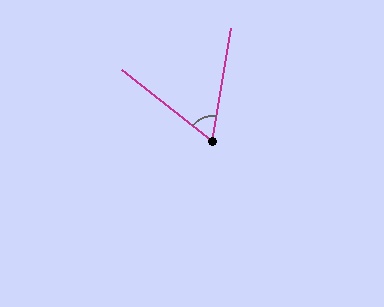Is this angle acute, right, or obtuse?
It is acute.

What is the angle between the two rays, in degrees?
Approximately 62 degrees.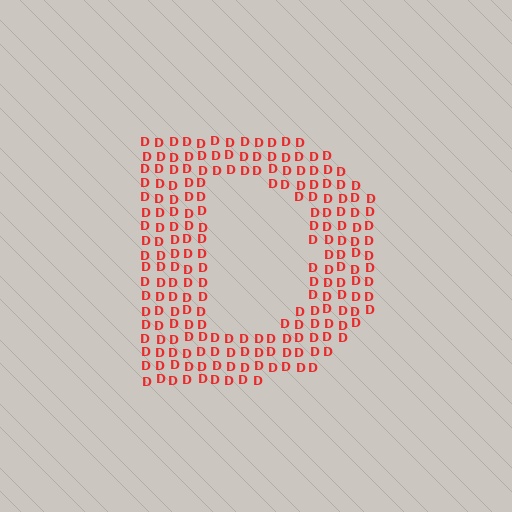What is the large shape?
The large shape is the letter D.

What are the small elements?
The small elements are letter D's.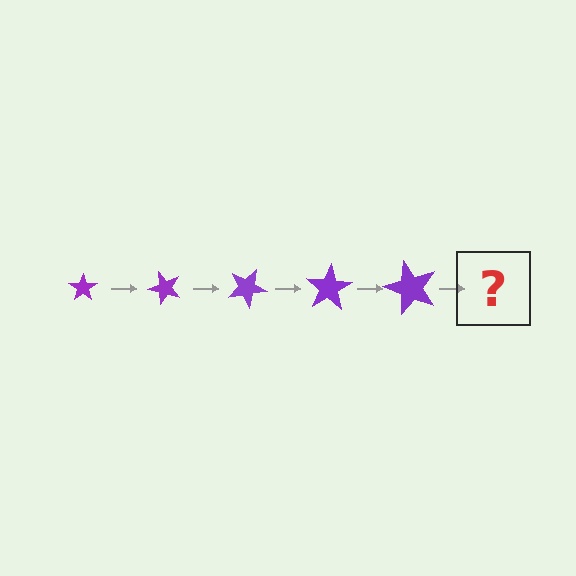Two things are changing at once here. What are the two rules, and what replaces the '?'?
The two rules are that the star grows larger each step and it rotates 50 degrees each step. The '?' should be a star, larger than the previous one and rotated 250 degrees from the start.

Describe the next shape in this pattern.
It should be a star, larger than the previous one and rotated 250 degrees from the start.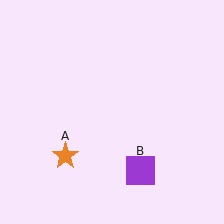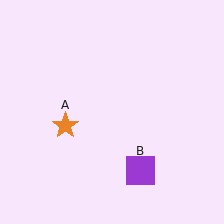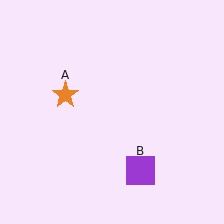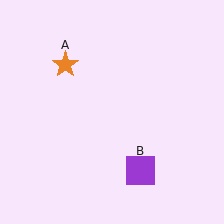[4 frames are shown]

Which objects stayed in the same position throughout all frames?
Purple square (object B) remained stationary.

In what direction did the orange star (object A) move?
The orange star (object A) moved up.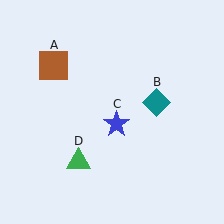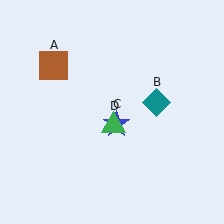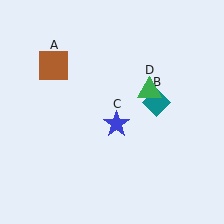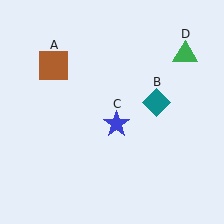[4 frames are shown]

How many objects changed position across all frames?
1 object changed position: green triangle (object D).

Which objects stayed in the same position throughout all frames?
Brown square (object A) and teal diamond (object B) and blue star (object C) remained stationary.